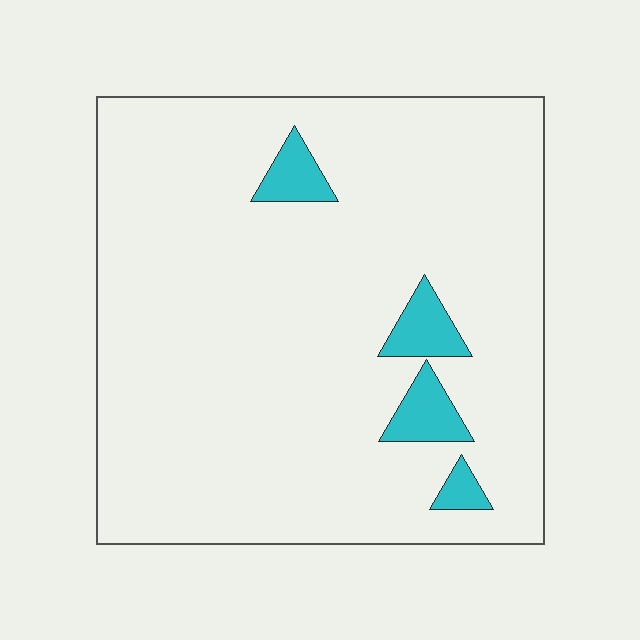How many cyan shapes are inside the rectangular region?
4.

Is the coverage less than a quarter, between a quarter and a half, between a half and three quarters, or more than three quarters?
Less than a quarter.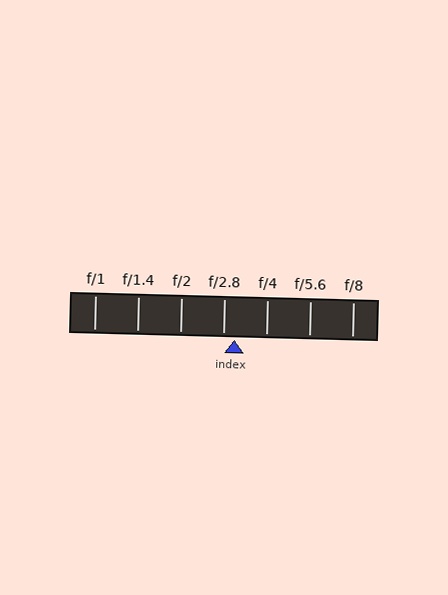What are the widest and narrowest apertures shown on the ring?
The widest aperture shown is f/1 and the narrowest is f/8.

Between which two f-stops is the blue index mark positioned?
The index mark is between f/2.8 and f/4.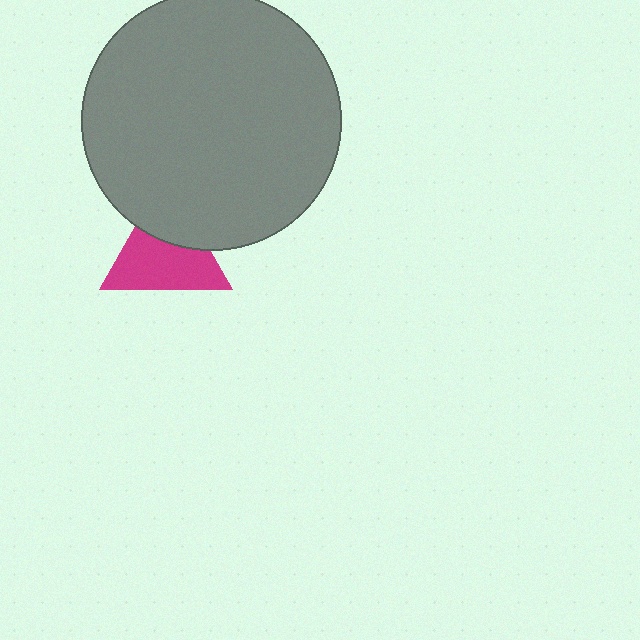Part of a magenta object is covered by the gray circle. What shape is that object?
It is a triangle.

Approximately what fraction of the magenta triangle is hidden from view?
Roughly 35% of the magenta triangle is hidden behind the gray circle.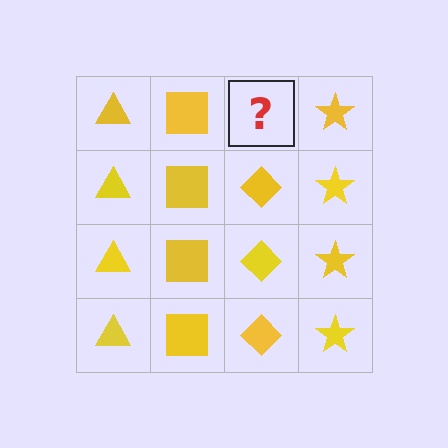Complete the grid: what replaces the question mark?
The question mark should be replaced with a yellow diamond.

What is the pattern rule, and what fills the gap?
The rule is that each column has a consistent shape. The gap should be filled with a yellow diamond.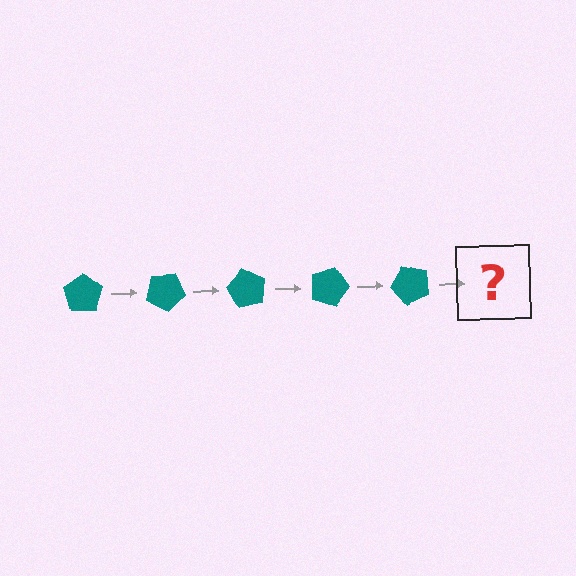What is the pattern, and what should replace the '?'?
The pattern is that the pentagon rotates 30 degrees each step. The '?' should be a teal pentagon rotated 150 degrees.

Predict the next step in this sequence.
The next step is a teal pentagon rotated 150 degrees.